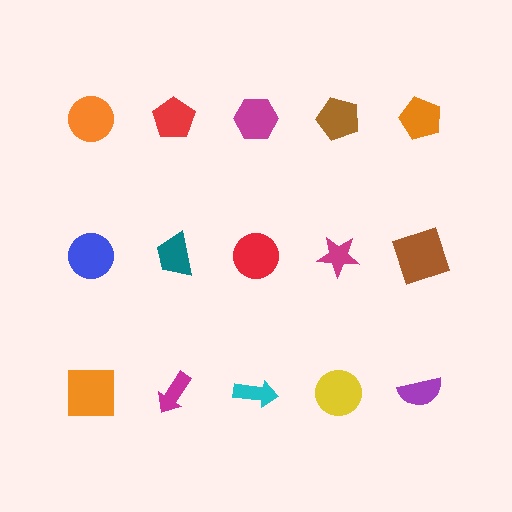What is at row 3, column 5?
A purple semicircle.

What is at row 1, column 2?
A red pentagon.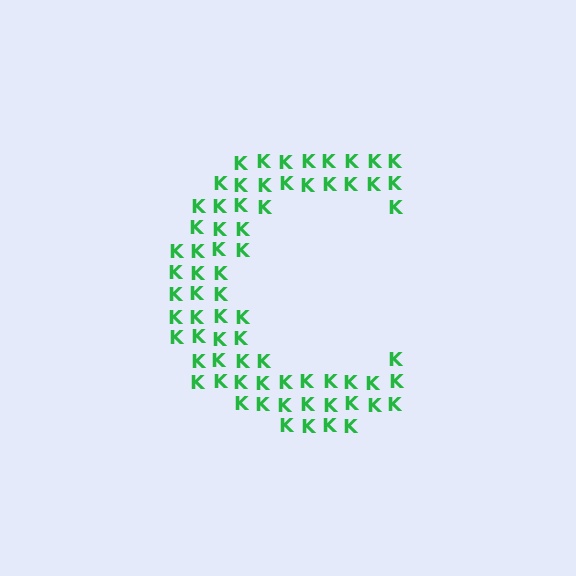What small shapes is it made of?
It is made of small letter K's.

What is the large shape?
The large shape is the letter C.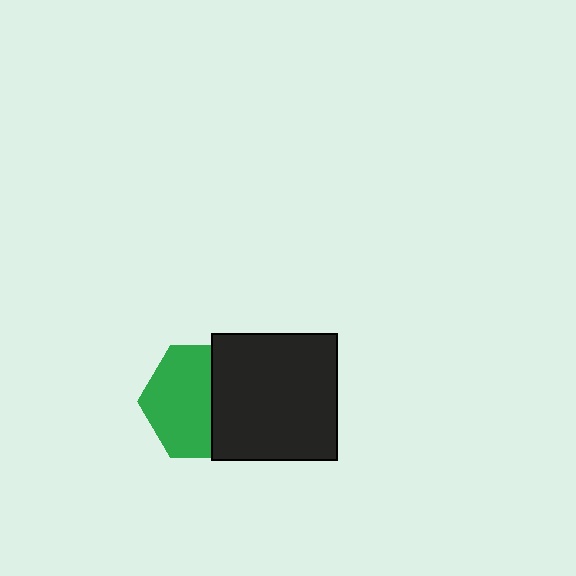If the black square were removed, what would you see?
You would see the complete green hexagon.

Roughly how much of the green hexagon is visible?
About half of it is visible (roughly 59%).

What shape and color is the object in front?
The object in front is a black square.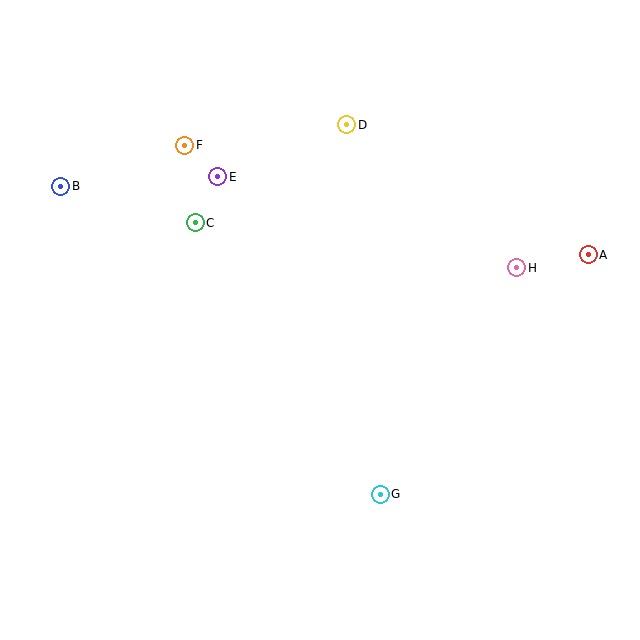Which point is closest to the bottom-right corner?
Point G is closest to the bottom-right corner.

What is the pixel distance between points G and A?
The distance between G and A is 317 pixels.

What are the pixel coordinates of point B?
Point B is at (61, 186).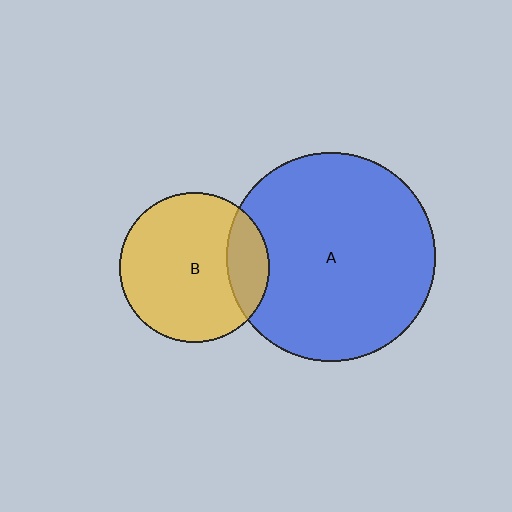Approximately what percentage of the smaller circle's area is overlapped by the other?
Approximately 20%.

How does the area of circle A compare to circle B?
Approximately 2.0 times.